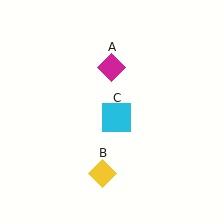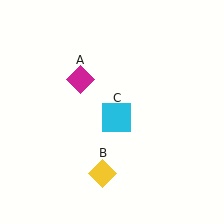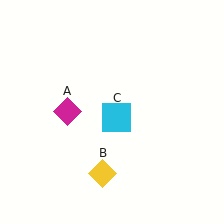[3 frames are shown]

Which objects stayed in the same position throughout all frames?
Yellow diamond (object B) and cyan square (object C) remained stationary.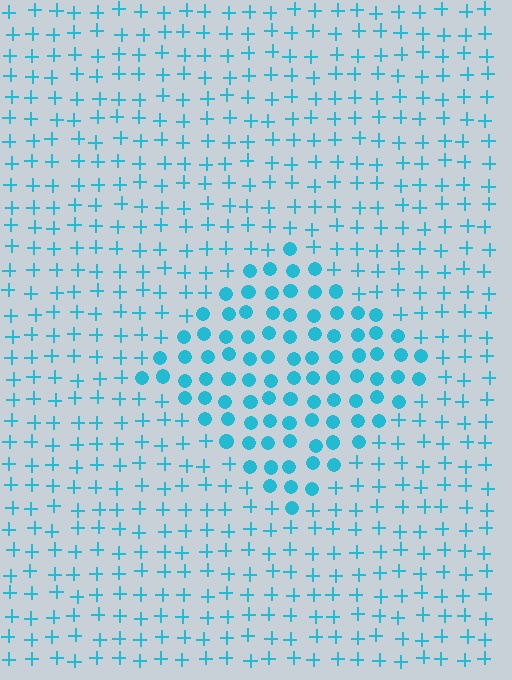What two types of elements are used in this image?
The image uses circles inside the diamond region and plus signs outside it.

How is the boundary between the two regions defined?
The boundary is defined by a change in element shape: circles inside vs. plus signs outside. All elements share the same color and spacing.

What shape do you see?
I see a diamond.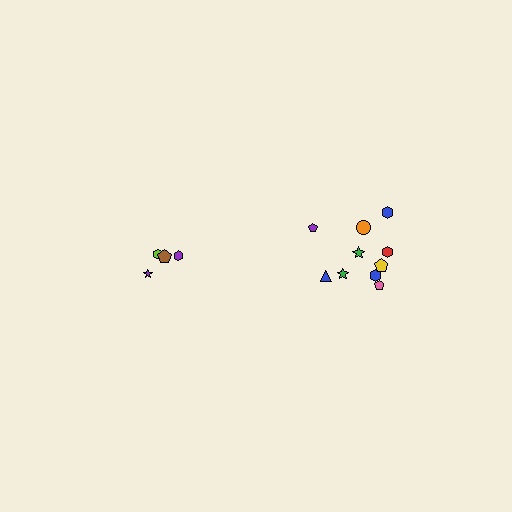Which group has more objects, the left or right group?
The right group.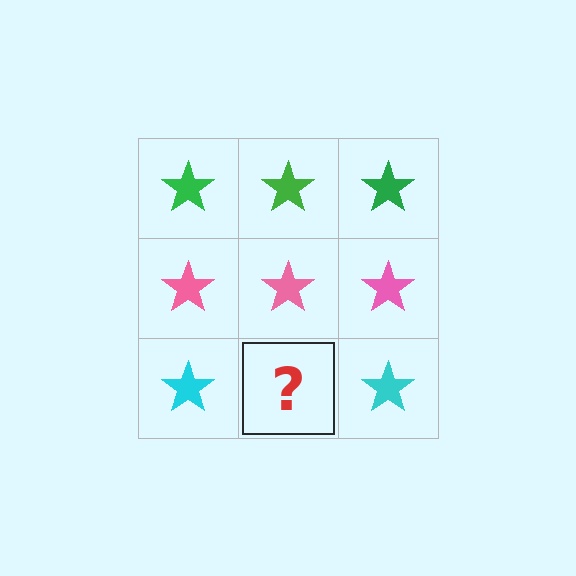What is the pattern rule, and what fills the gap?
The rule is that each row has a consistent color. The gap should be filled with a cyan star.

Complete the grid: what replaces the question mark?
The question mark should be replaced with a cyan star.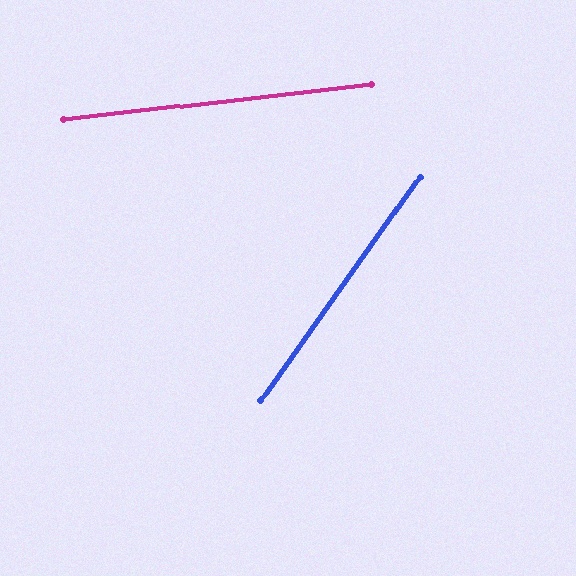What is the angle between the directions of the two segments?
Approximately 48 degrees.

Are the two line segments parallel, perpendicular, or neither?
Neither parallel nor perpendicular — they differ by about 48°.